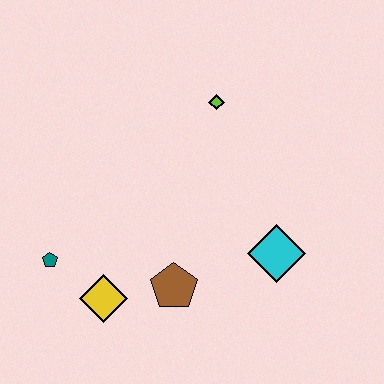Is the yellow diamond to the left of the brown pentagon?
Yes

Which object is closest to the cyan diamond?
The brown pentagon is closest to the cyan diamond.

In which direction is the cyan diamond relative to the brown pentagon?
The cyan diamond is to the right of the brown pentagon.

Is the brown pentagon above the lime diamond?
No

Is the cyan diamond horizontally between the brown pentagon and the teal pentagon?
No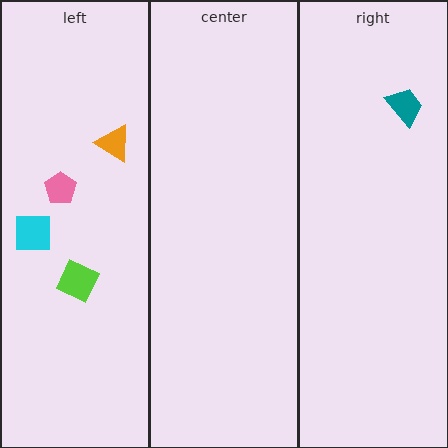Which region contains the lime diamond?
The left region.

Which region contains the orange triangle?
The left region.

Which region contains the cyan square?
The left region.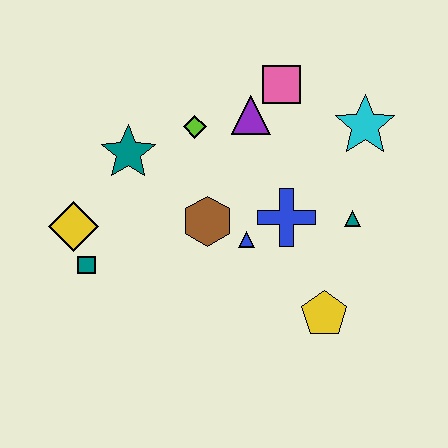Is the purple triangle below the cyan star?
No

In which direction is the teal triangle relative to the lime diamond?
The teal triangle is to the right of the lime diamond.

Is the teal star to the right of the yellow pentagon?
No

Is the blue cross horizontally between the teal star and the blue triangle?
No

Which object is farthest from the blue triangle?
The yellow diamond is farthest from the blue triangle.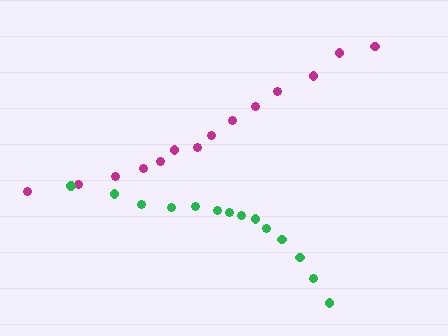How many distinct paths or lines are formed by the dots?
There are 2 distinct paths.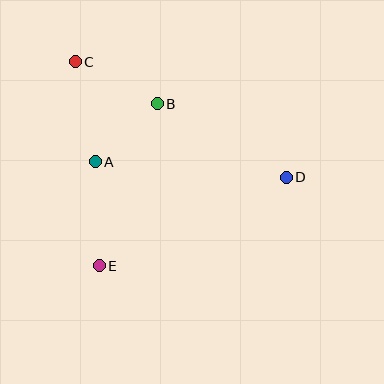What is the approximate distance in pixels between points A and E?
The distance between A and E is approximately 104 pixels.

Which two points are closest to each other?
Points A and B are closest to each other.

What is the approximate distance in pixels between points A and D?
The distance between A and D is approximately 192 pixels.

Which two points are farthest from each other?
Points C and D are farthest from each other.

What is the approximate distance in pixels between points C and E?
The distance between C and E is approximately 206 pixels.